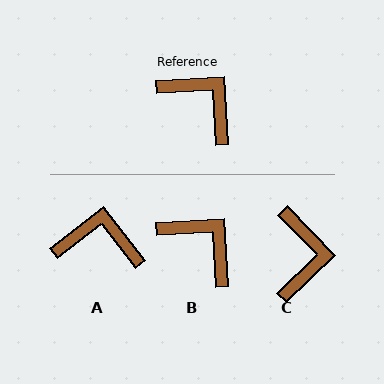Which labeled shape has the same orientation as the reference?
B.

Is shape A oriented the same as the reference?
No, it is off by about 35 degrees.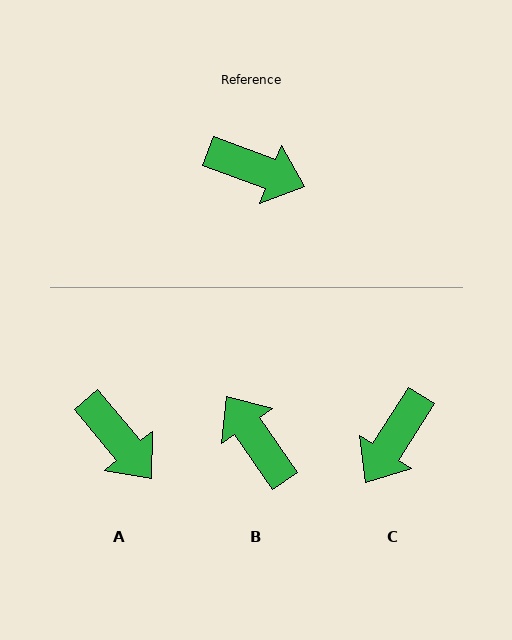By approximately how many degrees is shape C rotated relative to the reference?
Approximately 102 degrees clockwise.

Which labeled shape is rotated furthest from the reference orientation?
B, about 145 degrees away.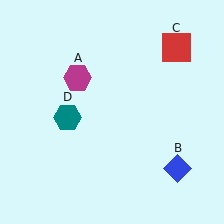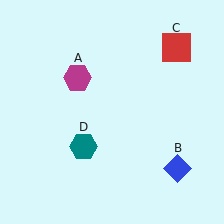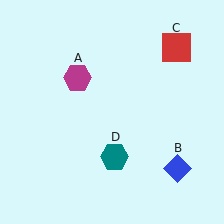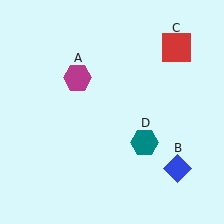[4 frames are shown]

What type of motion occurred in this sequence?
The teal hexagon (object D) rotated counterclockwise around the center of the scene.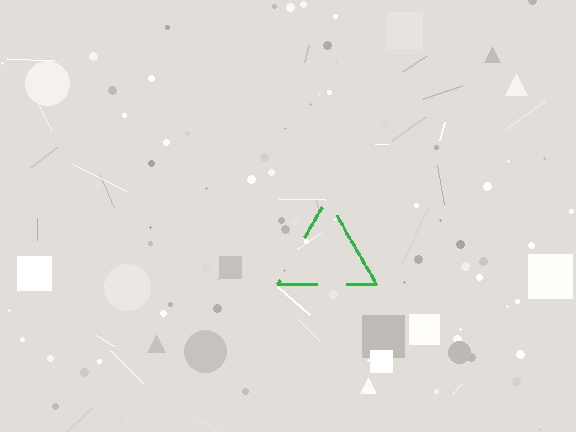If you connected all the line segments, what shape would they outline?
They would outline a triangle.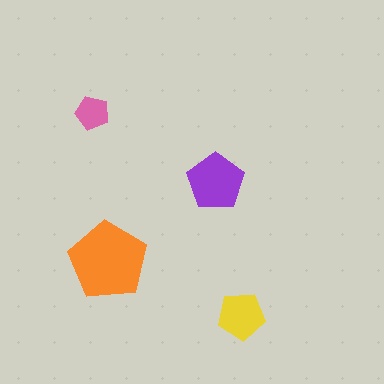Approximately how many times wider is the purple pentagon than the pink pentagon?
About 1.5 times wider.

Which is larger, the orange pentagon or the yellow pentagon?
The orange one.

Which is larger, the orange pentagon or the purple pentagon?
The orange one.